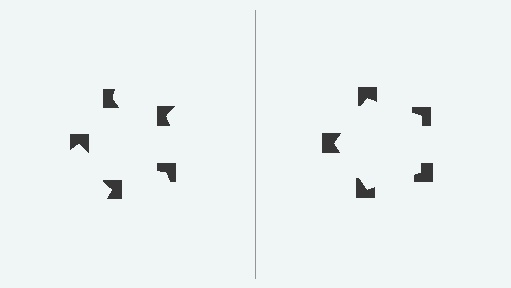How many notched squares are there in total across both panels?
10 — 5 on each side.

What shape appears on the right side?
An illusory pentagon.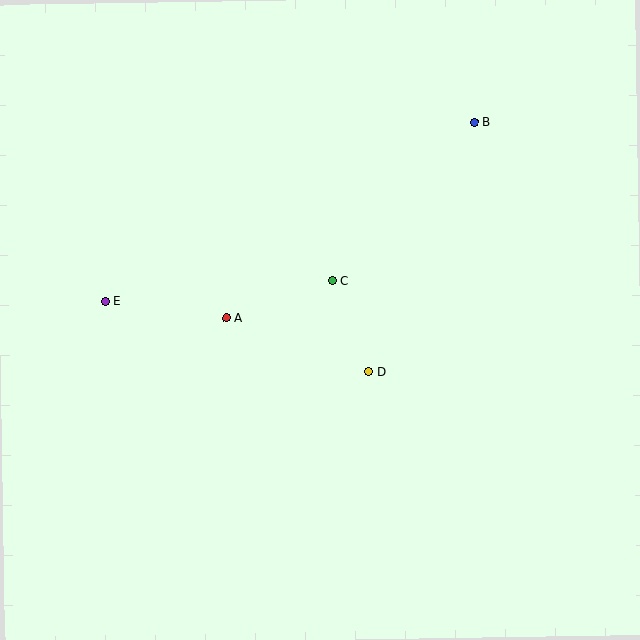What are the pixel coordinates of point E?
Point E is at (105, 301).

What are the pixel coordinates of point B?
Point B is at (474, 122).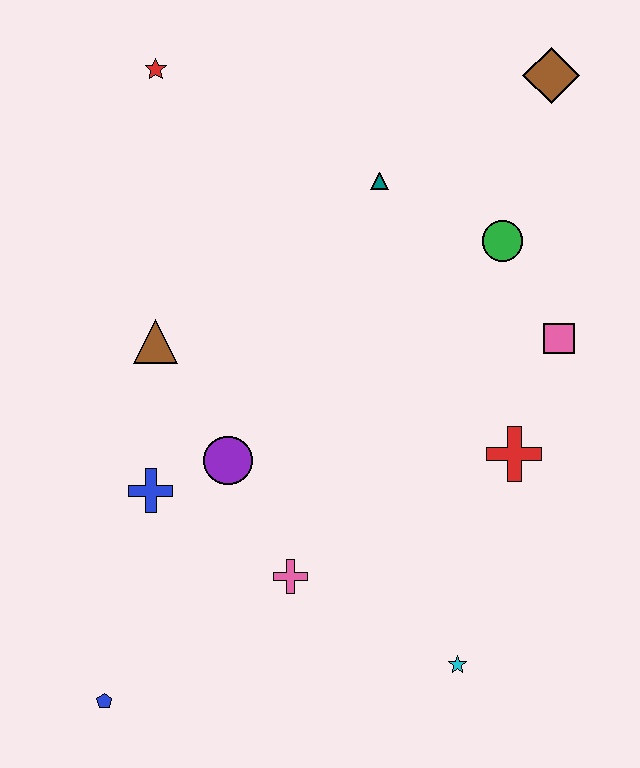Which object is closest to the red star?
The teal triangle is closest to the red star.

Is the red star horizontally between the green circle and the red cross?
No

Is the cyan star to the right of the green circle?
No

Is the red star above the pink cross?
Yes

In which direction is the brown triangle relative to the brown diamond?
The brown triangle is to the left of the brown diamond.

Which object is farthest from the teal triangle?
The blue pentagon is farthest from the teal triangle.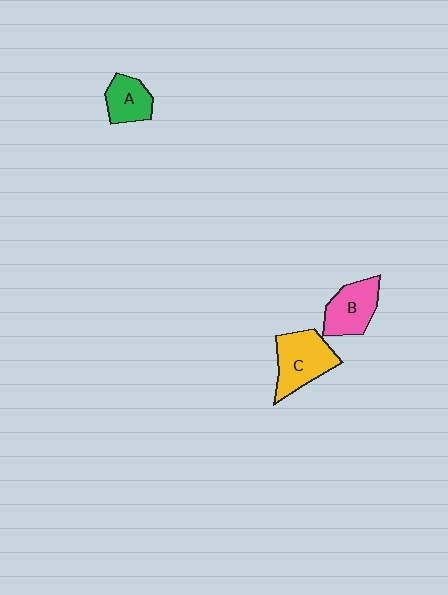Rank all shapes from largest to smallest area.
From largest to smallest: C (yellow), B (pink), A (green).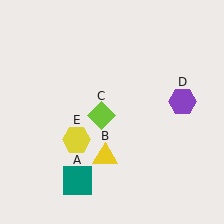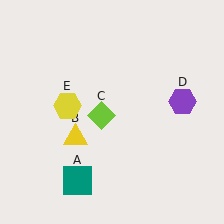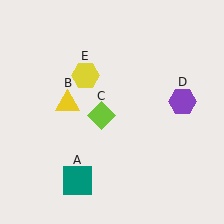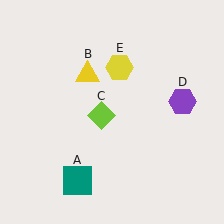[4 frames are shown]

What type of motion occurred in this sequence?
The yellow triangle (object B), yellow hexagon (object E) rotated clockwise around the center of the scene.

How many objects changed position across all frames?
2 objects changed position: yellow triangle (object B), yellow hexagon (object E).